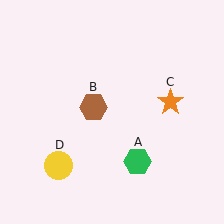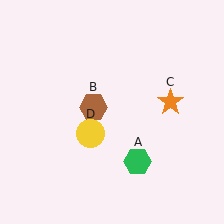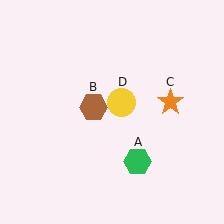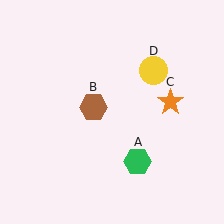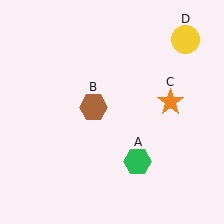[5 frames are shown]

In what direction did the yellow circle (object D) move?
The yellow circle (object D) moved up and to the right.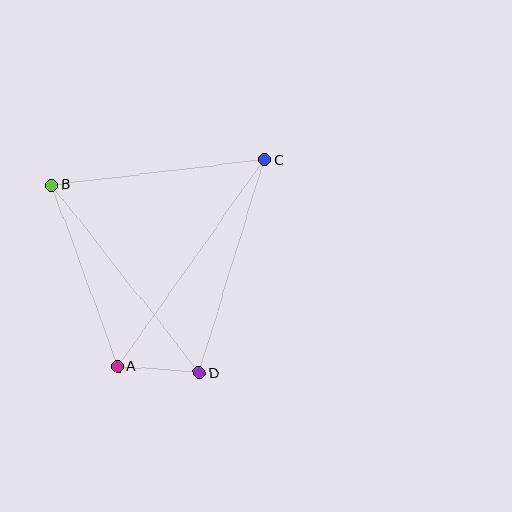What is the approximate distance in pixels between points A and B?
The distance between A and B is approximately 193 pixels.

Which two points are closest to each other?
Points A and D are closest to each other.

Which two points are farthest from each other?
Points A and C are farthest from each other.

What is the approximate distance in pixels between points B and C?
The distance between B and C is approximately 214 pixels.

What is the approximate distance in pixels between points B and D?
The distance between B and D is approximately 239 pixels.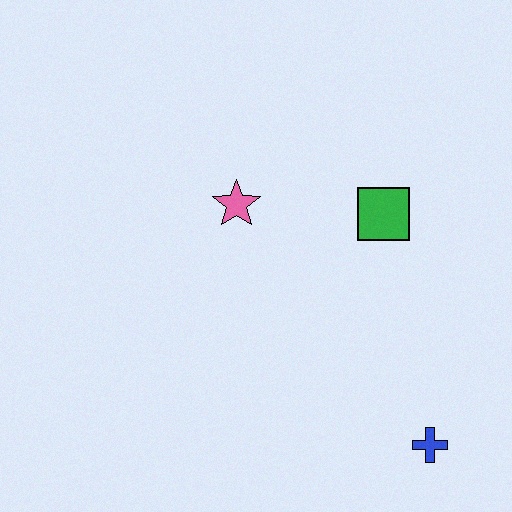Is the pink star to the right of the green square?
No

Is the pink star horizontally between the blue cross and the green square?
No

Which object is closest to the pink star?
The green square is closest to the pink star.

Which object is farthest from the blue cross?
The pink star is farthest from the blue cross.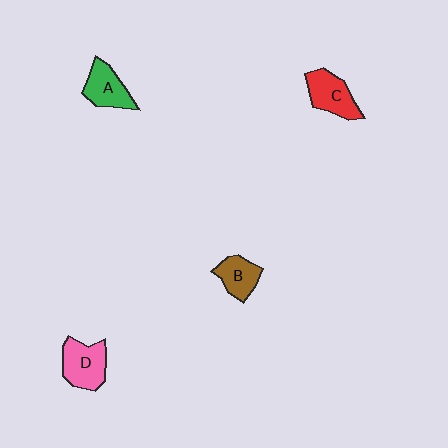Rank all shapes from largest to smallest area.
From largest to smallest: D (pink), C (red), A (green), B (brown).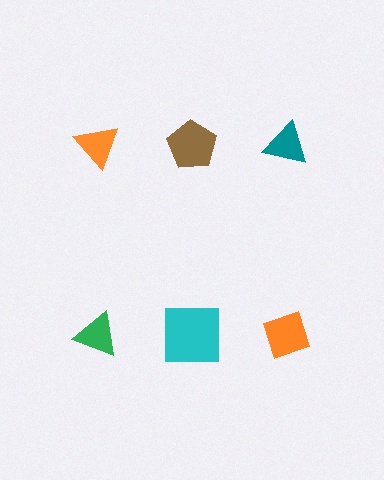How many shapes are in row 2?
3 shapes.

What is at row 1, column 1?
An orange triangle.